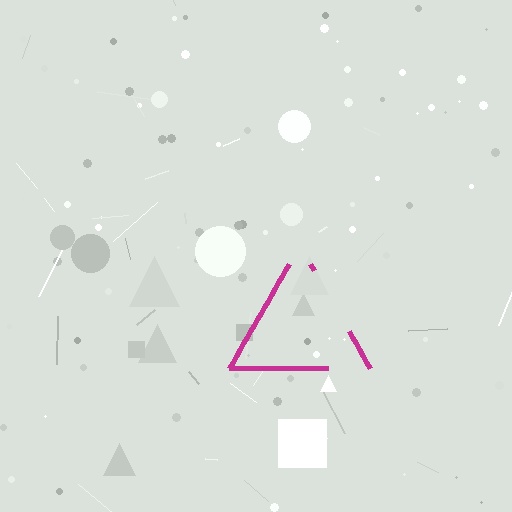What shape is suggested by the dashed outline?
The dashed outline suggests a triangle.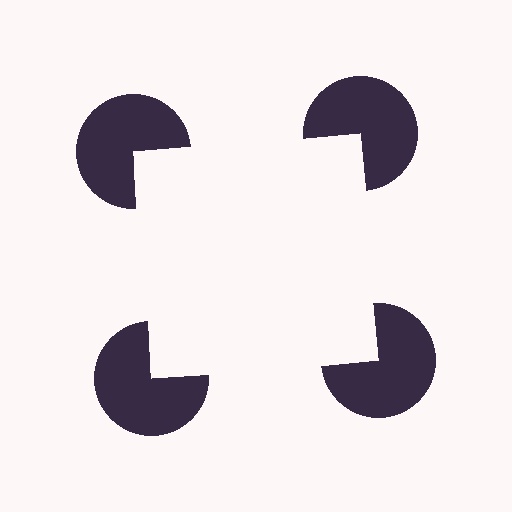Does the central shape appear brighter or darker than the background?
It typically appears slightly brighter than the background, even though no actual brightness change is drawn.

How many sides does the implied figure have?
4 sides.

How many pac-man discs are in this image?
There are 4 — one at each vertex of the illusory square.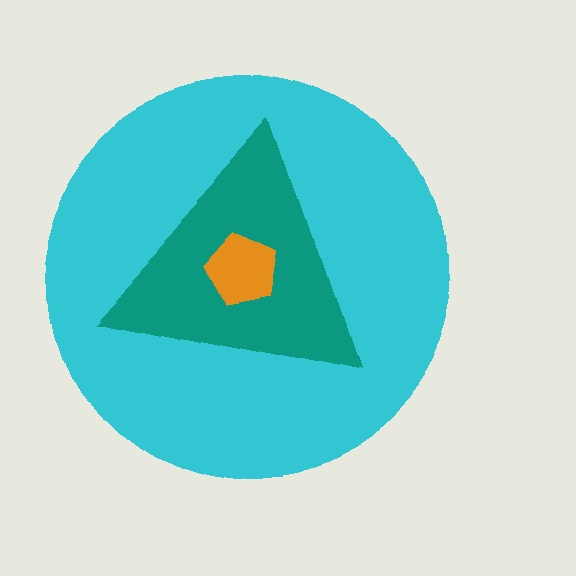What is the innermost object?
The orange pentagon.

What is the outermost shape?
The cyan circle.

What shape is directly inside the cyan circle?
The teal triangle.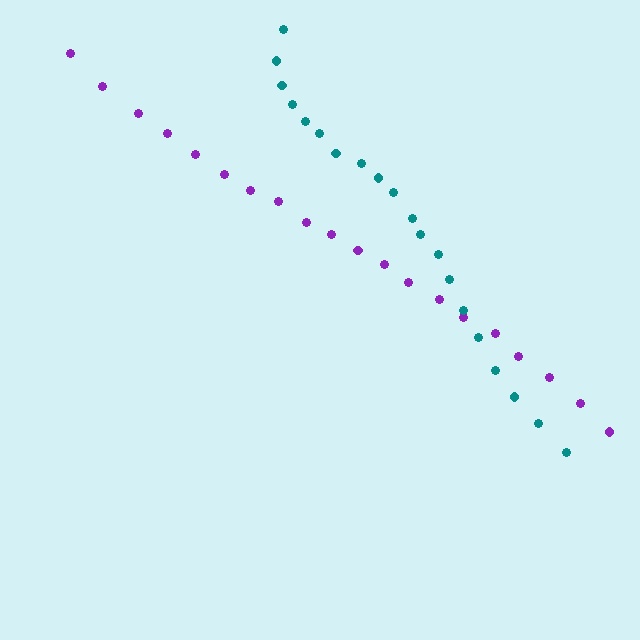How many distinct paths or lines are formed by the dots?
There are 2 distinct paths.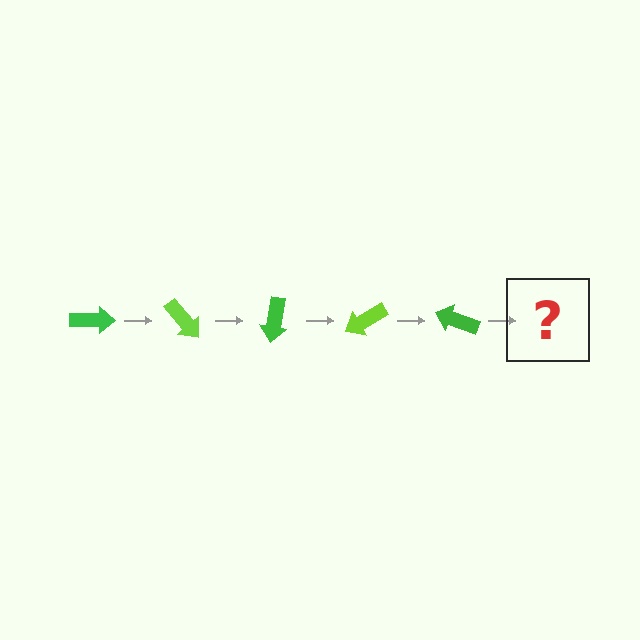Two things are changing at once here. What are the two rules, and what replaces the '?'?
The two rules are that it rotates 50 degrees each step and the color cycles through green and lime. The '?' should be a lime arrow, rotated 250 degrees from the start.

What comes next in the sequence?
The next element should be a lime arrow, rotated 250 degrees from the start.